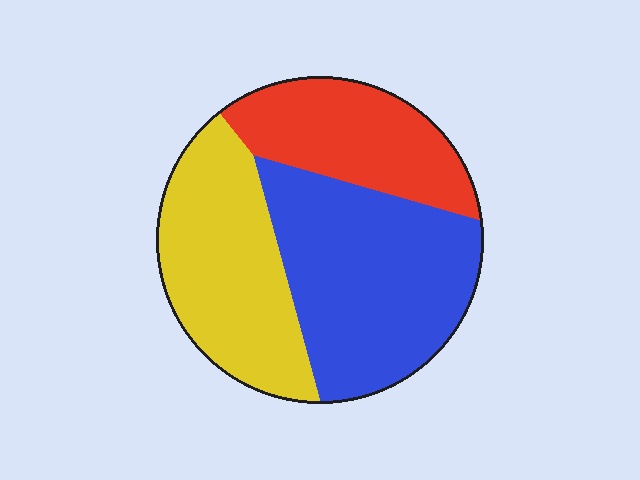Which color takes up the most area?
Blue, at roughly 40%.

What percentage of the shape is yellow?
Yellow covers about 35% of the shape.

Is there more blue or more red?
Blue.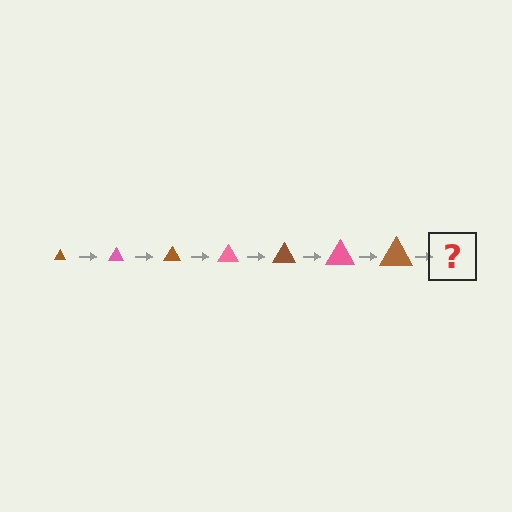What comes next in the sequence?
The next element should be a pink triangle, larger than the previous one.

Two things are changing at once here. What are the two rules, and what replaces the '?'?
The two rules are that the triangle grows larger each step and the color cycles through brown and pink. The '?' should be a pink triangle, larger than the previous one.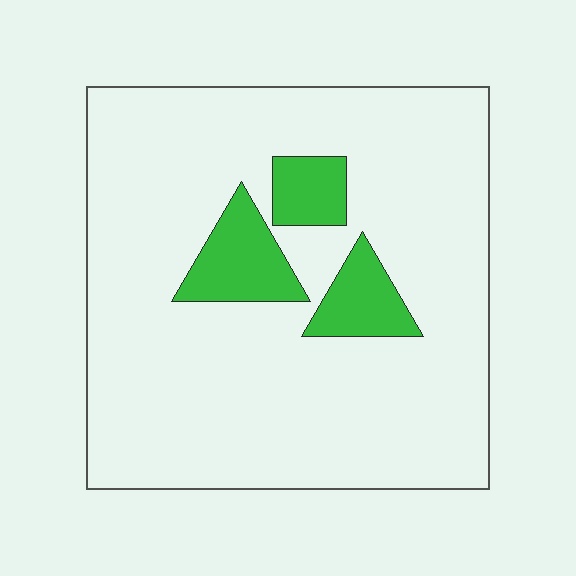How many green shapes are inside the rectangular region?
3.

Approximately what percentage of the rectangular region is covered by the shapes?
Approximately 10%.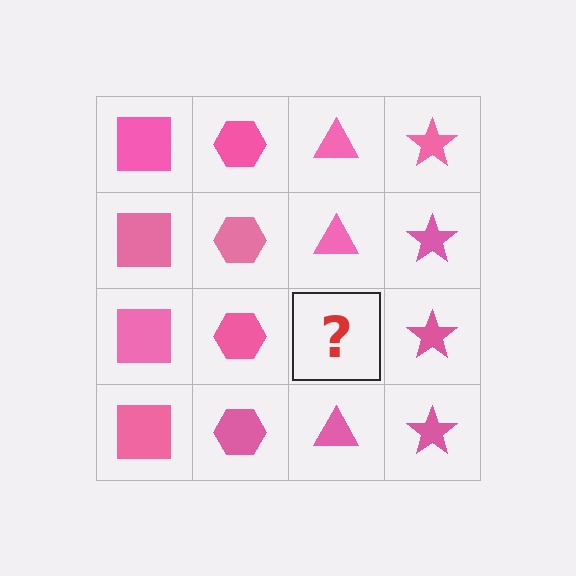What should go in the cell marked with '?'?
The missing cell should contain a pink triangle.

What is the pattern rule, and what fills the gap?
The rule is that each column has a consistent shape. The gap should be filled with a pink triangle.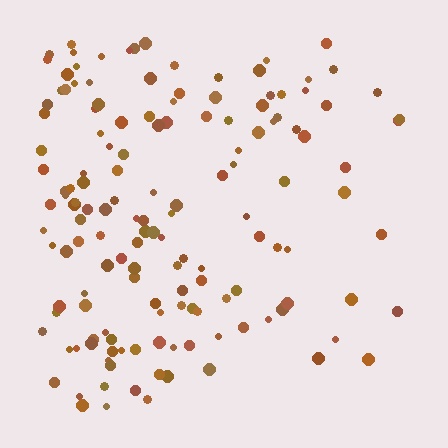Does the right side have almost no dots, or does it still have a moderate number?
Still a moderate number, just noticeably fewer than the left.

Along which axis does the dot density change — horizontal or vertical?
Horizontal.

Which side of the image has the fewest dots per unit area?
The right.